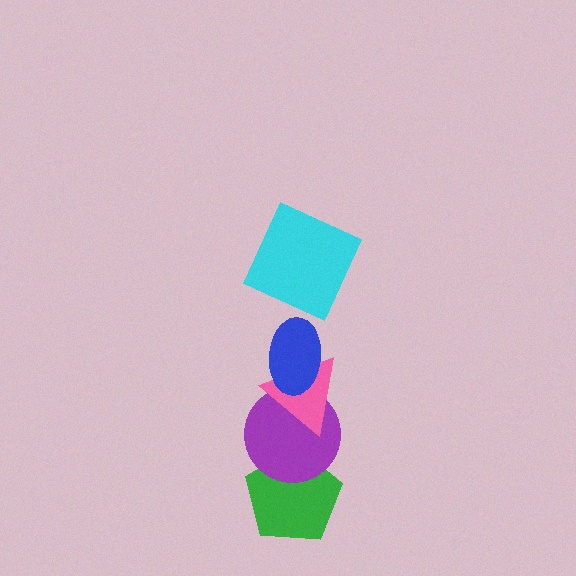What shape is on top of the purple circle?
The pink triangle is on top of the purple circle.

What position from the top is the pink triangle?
The pink triangle is 3rd from the top.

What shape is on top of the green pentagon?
The purple circle is on top of the green pentagon.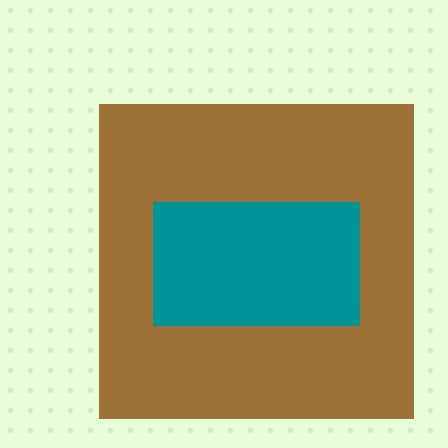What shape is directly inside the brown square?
The teal rectangle.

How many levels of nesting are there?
2.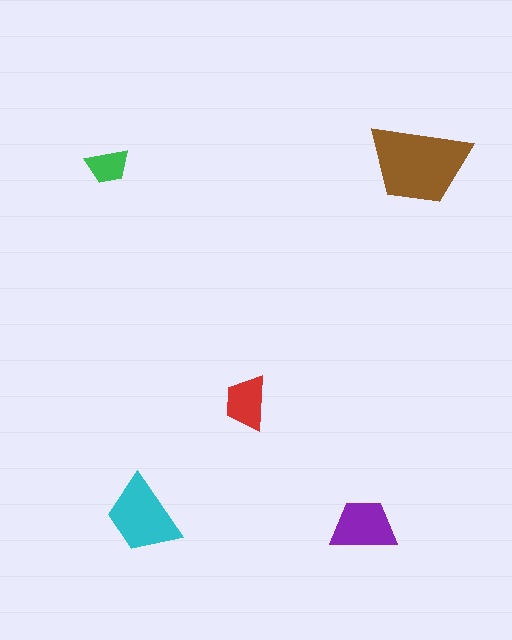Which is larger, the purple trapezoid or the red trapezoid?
The purple one.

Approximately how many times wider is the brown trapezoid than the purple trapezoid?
About 1.5 times wider.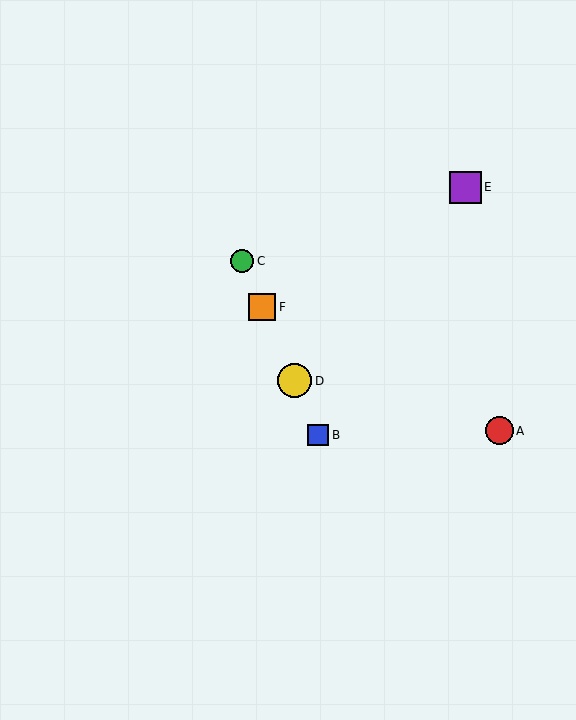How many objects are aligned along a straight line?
4 objects (B, C, D, F) are aligned along a straight line.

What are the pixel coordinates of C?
Object C is at (242, 261).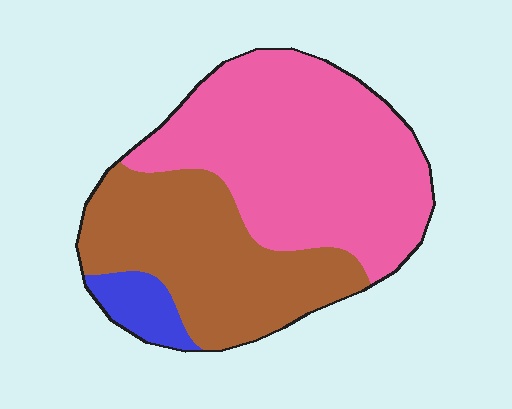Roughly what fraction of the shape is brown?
Brown takes up about three eighths (3/8) of the shape.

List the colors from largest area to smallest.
From largest to smallest: pink, brown, blue.